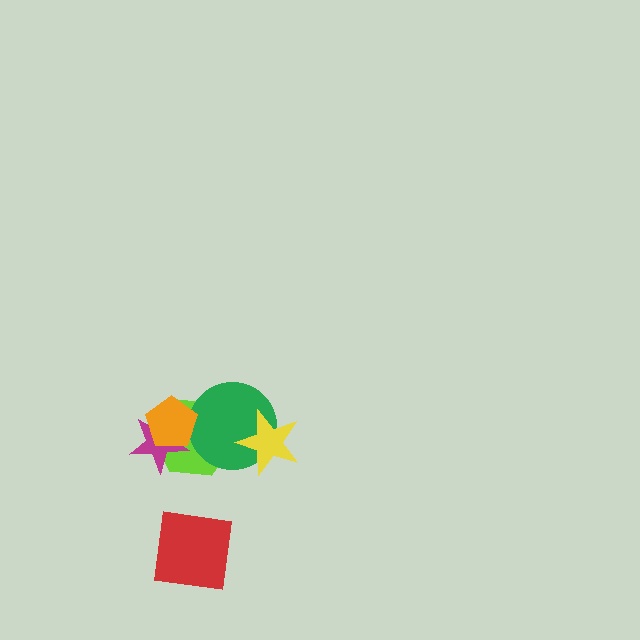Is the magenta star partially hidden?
Yes, it is partially covered by another shape.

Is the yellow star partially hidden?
No, no other shape covers it.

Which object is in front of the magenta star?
The orange pentagon is in front of the magenta star.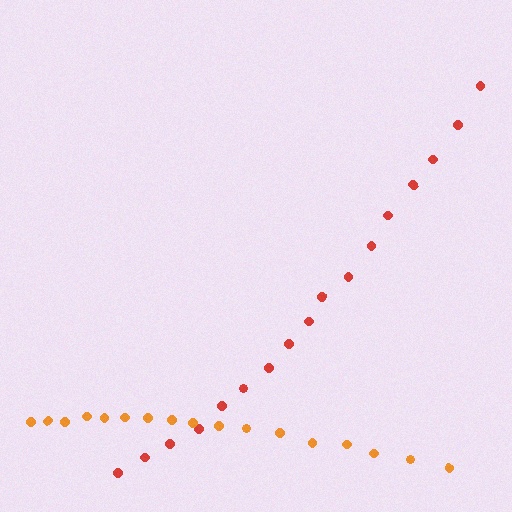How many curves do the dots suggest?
There are 2 distinct paths.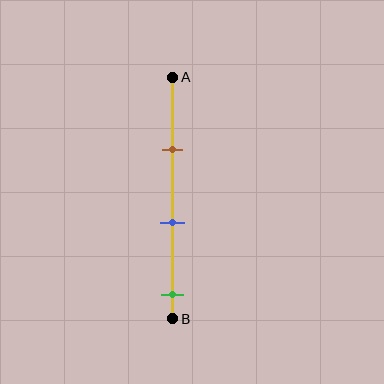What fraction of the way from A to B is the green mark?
The green mark is approximately 90% (0.9) of the way from A to B.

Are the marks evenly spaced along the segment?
Yes, the marks are approximately evenly spaced.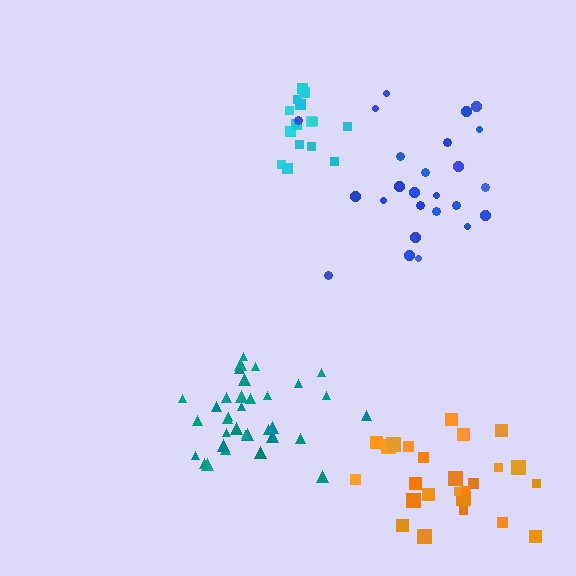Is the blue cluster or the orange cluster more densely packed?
Orange.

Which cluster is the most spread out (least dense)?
Blue.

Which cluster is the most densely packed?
Cyan.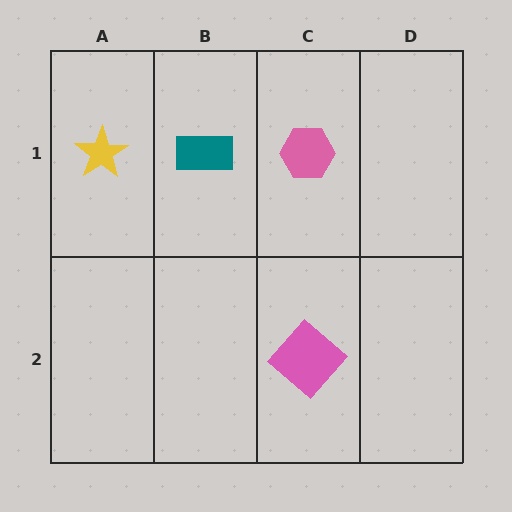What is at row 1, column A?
A yellow star.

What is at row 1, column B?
A teal rectangle.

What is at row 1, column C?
A pink hexagon.